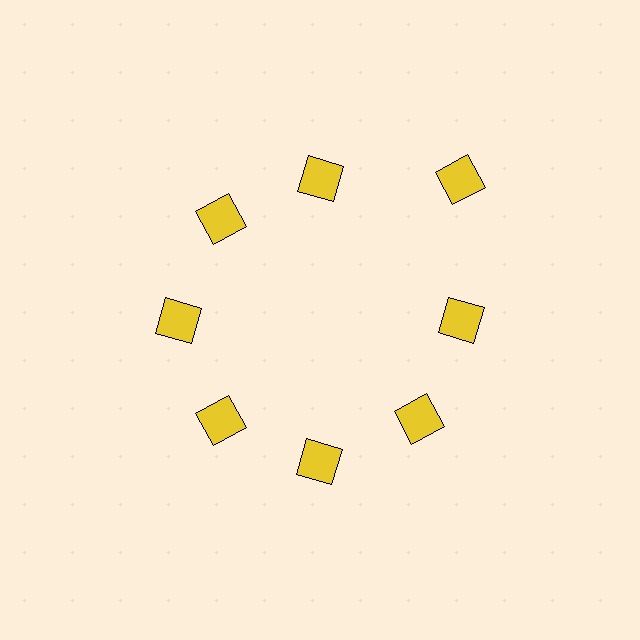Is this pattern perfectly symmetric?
No. The 8 yellow squares are arranged in a ring, but one element near the 2 o'clock position is pushed outward from the center, breaking the 8-fold rotational symmetry.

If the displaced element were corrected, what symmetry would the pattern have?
It would have 8-fold rotational symmetry — the pattern would map onto itself every 45 degrees.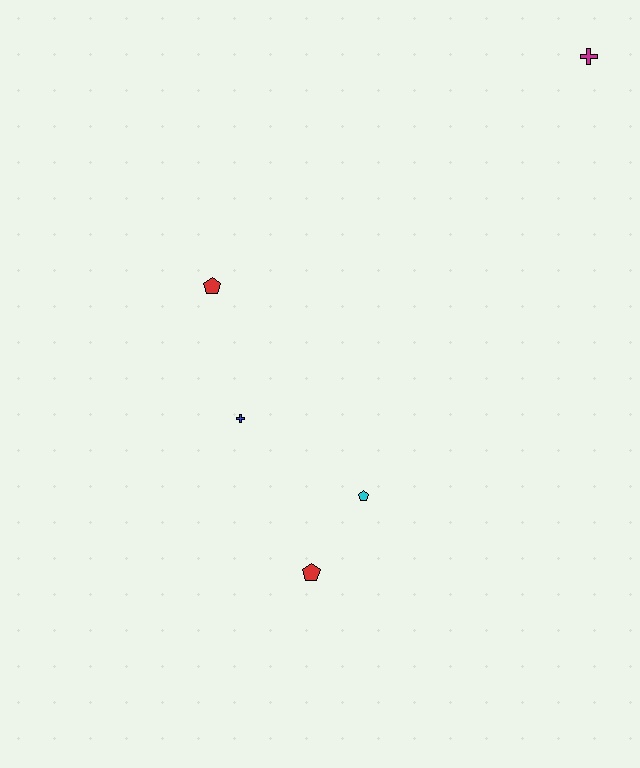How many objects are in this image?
There are 5 objects.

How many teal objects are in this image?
There are no teal objects.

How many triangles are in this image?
There are no triangles.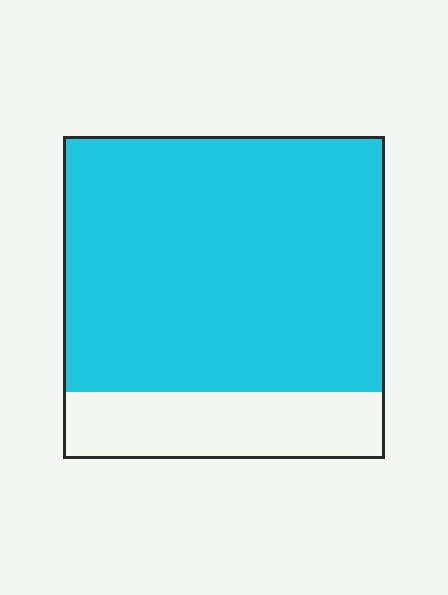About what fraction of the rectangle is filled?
About four fifths (4/5).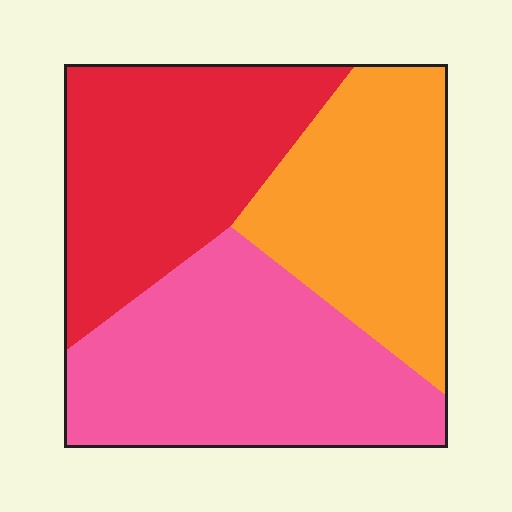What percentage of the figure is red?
Red covers about 30% of the figure.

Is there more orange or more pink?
Pink.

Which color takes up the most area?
Pink, at roughly 40%.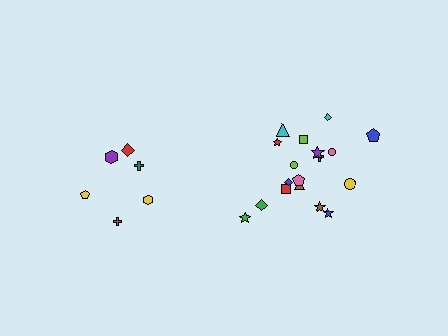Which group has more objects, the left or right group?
The right group.